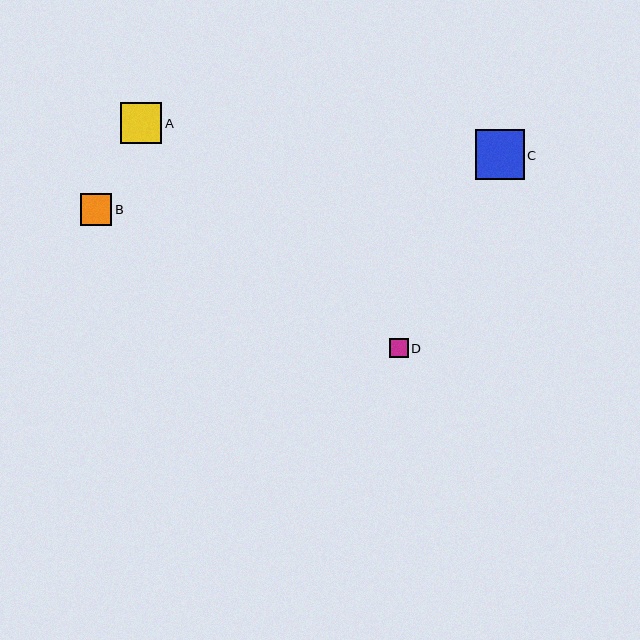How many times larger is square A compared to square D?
Square A is approximately 2.2 times the size of square D.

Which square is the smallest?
Square D is the smallest with a size of approximately 19 pixels.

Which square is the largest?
Square C is the largest with a size of approximately 49 pixels.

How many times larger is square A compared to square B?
Square A is approximately 1.3 times the size of square B.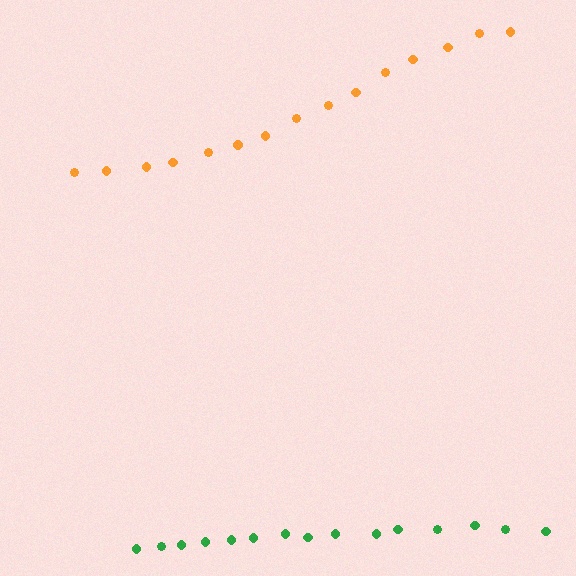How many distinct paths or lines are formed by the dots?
There are 2 distinct paths.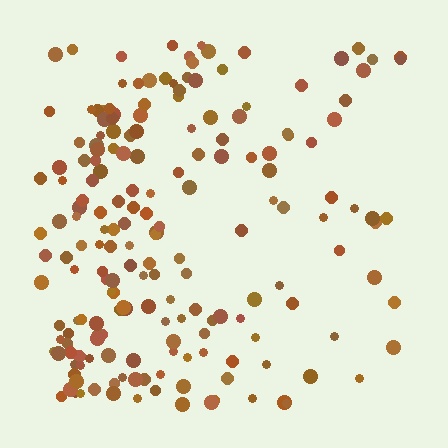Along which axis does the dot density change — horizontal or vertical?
Horizontal.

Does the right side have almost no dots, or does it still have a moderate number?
Still a moderate number, just noticeably fewer than the left.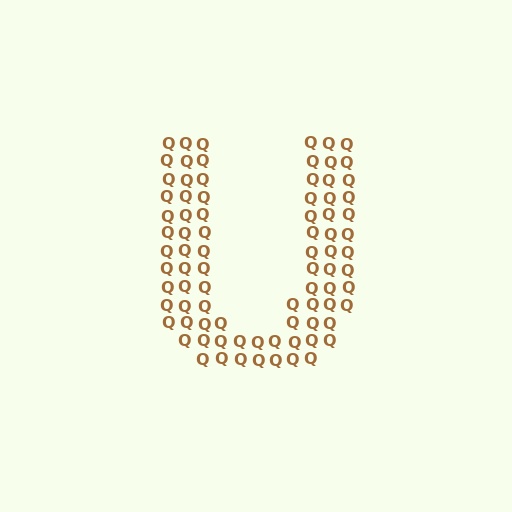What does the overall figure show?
The overall figure shows the letter U.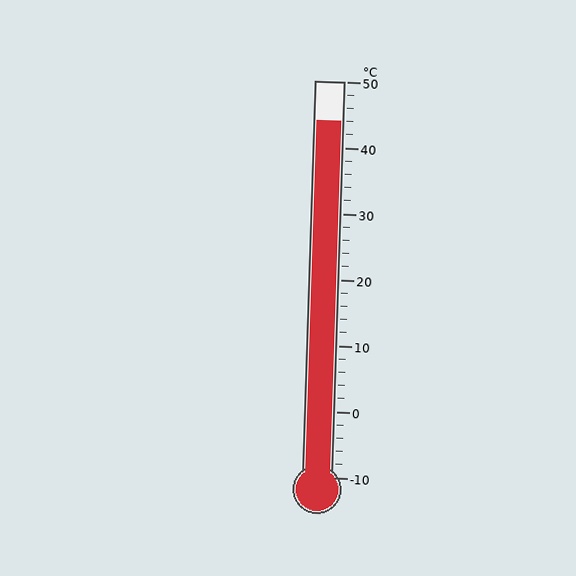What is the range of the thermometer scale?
The thermometer scale ranges from -10°C to 50°C.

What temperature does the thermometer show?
The thermometer shows approximately 44°C.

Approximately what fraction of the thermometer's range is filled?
The thermometer is filled to approximately 90% of its range.